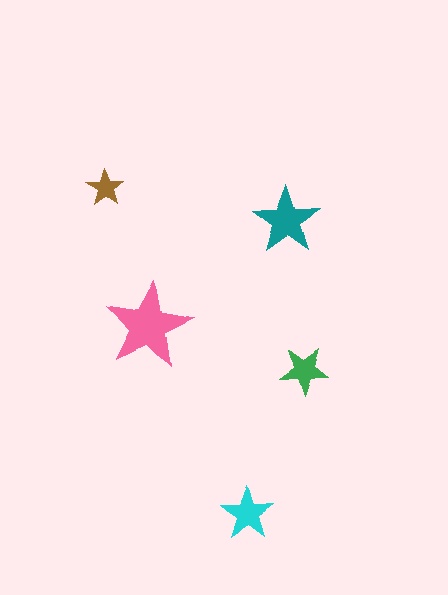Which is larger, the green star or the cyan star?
The cyan one.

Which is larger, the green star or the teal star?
The teal one.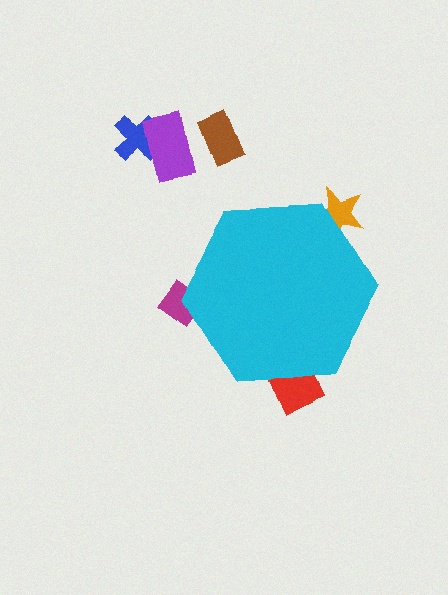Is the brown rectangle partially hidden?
No, the brown rectangle is fully visible.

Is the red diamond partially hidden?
Yes, the red diamond is partially hidden behind the cyan hexagon.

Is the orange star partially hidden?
Yes, the orange star is partially hidden behind the cyan hexagon.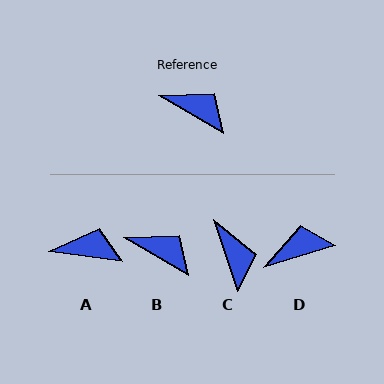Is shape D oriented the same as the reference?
No, it is off by about 46 degrees.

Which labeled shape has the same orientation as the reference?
B.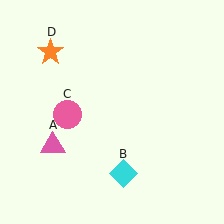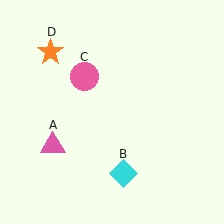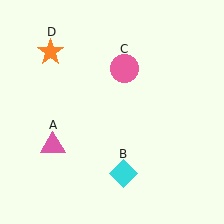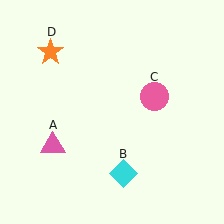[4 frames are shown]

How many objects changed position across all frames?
1 object changed position: pink circle (object C).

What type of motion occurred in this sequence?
The pink circle (object C) rotated clockwise around the center of the scene.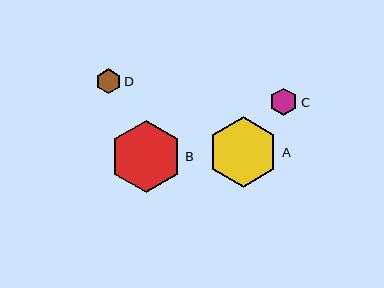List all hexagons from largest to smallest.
From largest to smallest: B, A, C, D.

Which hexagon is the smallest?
Hexagon D is the smallest with a size of approximately 25 pixels.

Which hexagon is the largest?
Hexagon B is the largest with a size of approximately 72 pixels.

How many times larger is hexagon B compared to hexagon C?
Hexagon B is approximately 2.6 times the size of hexagon C.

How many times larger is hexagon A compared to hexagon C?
Hexagon A is approximately 2.6 times the size of hexagon C.